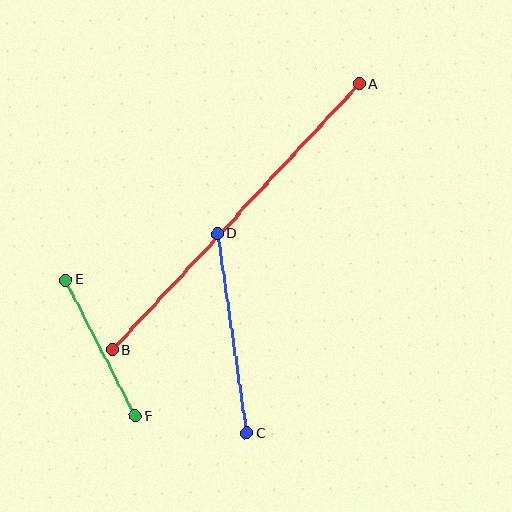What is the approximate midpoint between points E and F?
The midpoint is at approximately (101, 348) pixels.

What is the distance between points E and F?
The distance is approximately 153 pixels.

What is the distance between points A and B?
The distance is approximately 363 pixels.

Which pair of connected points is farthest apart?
Points A and B are farthest apart.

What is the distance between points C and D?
The distance is approximately 202 pixels.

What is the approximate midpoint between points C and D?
The midpoint is at approximately (232, 333) pixels.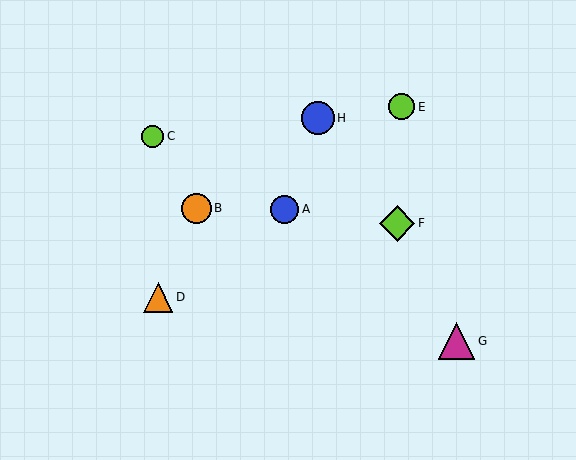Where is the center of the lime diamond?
The center of the lime diamond is at (397, 223).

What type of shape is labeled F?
Shape F is a lime diamond.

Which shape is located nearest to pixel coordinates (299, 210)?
The blue circle (labeled A) at (285, 209) is nearest to that location.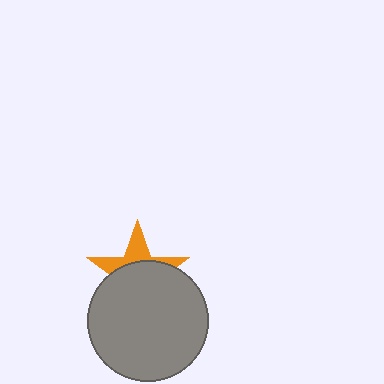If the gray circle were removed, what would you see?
You would see the complete orange star.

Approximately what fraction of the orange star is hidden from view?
Roughly 66% of the orange star is hidden behind the gray circle.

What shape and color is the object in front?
The object in front is a gray circle.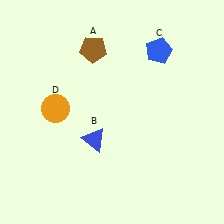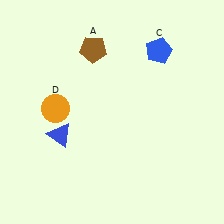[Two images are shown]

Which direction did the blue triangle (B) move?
The blue triangle (B) moved left.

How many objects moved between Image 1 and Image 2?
1 object moved between the two images.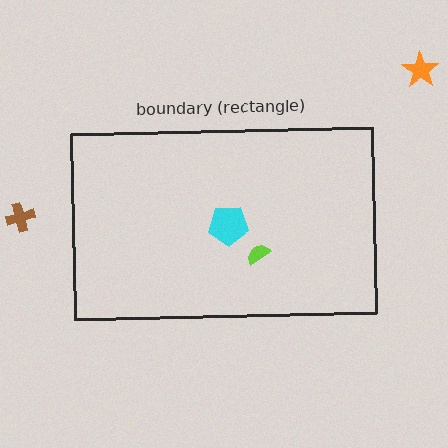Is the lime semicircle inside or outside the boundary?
Inside.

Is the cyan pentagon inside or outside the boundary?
Inside.